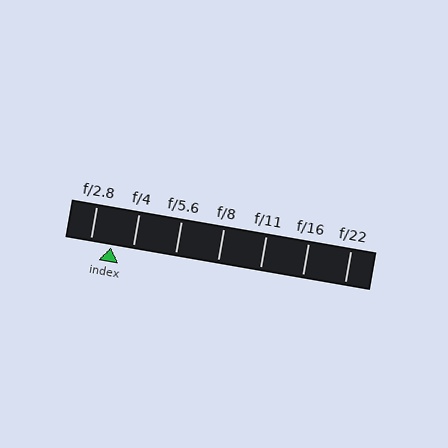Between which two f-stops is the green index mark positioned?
The index mark is between f/2.8 and f/4.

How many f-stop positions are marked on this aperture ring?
There are 7 f-stop positions marked.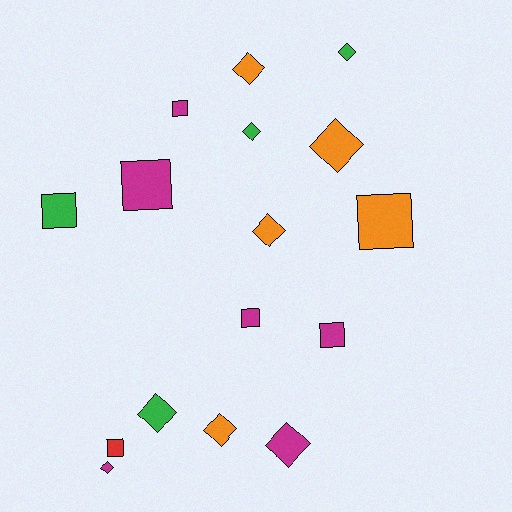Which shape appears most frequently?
Diamond, with 9 objects.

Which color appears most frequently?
Magenta, with 6 objects.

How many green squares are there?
There is 1 green square.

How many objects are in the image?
There are 16 objects.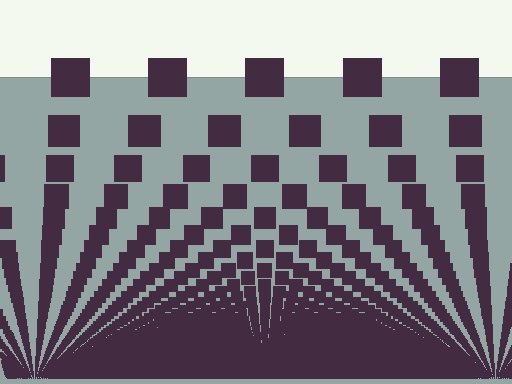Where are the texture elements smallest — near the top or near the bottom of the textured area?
Near the bottom.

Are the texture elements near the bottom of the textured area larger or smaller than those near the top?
Smaller. The gradient is inverted — elements near the bottom are smaller and denser.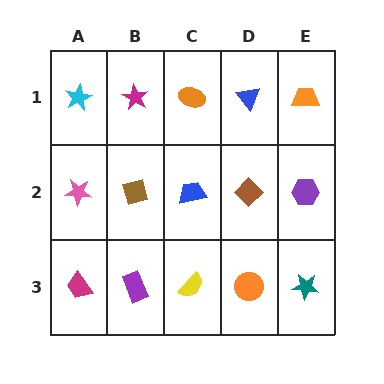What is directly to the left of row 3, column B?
A magenta trapezoid.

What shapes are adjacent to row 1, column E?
A purple hexagon (row 2, column E), a blue triangle (row 1, column D).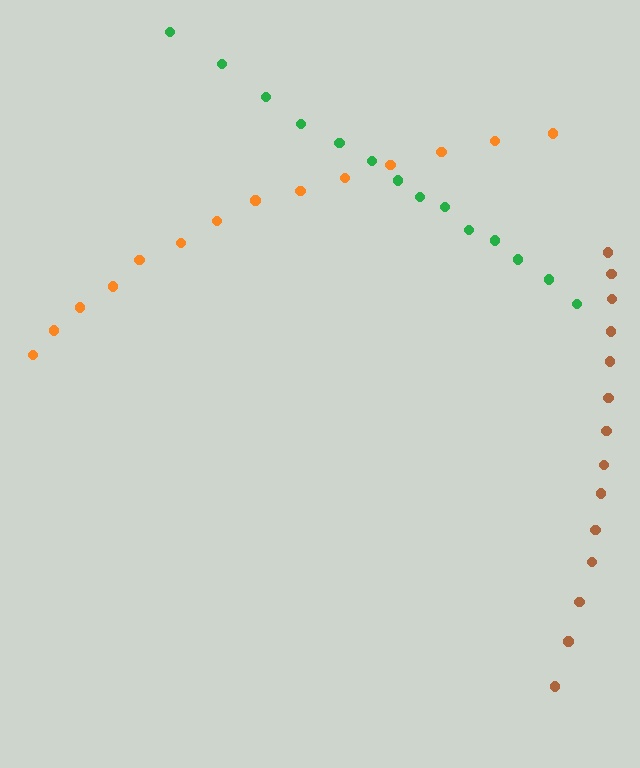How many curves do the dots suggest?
There are 3 distinct paths.